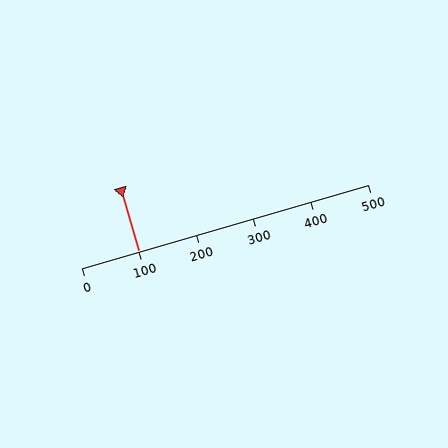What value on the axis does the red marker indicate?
The marker indicates approximately 100.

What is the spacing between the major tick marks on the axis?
The major ticks are spaced 100 apart.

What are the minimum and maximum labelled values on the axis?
The axis runs from 0 to 500.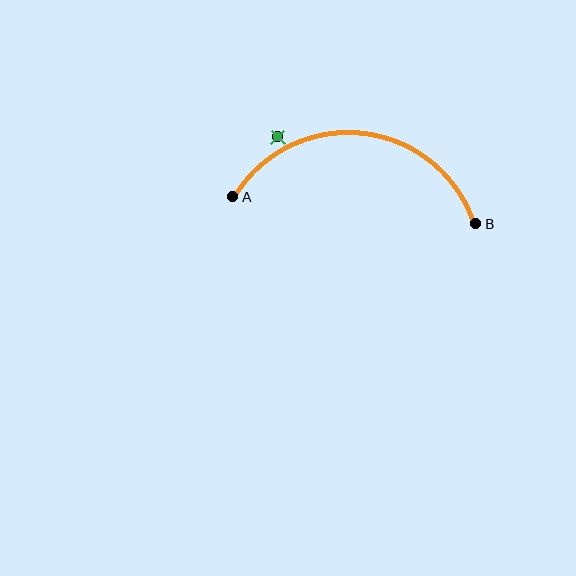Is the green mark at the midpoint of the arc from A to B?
No — the green mark does not lie on the arc at all. It sits slightly outside the curve.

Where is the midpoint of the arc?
The arc midpoint is the point on the curve farthest from the straight line joining A and B. It sits above that line.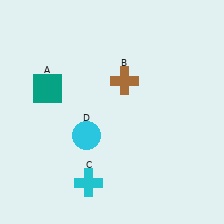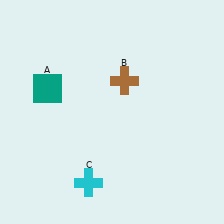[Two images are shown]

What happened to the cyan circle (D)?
The cyan circle (D) was removed in Image 2. It was in the bottom-left area of Image 1.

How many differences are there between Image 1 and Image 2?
There is 1 difference between the two images.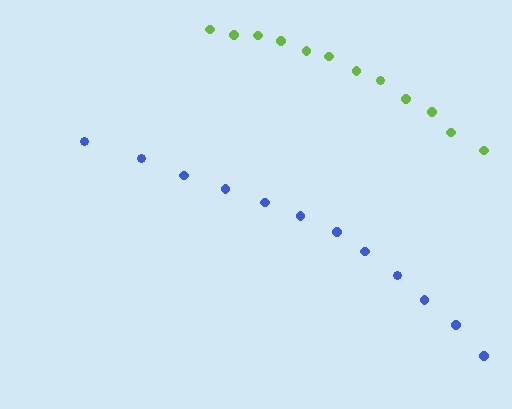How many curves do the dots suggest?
There are 2 distinct paths.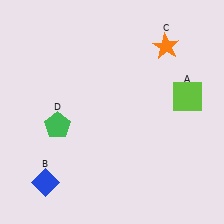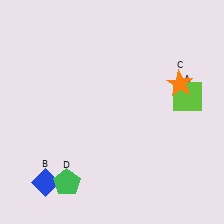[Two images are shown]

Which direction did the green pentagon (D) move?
The green pentagon (D) moved down.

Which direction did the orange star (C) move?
The orange star (C) moved down.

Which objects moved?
The objects that moved are: the orange star (C), the green pentagon (D).